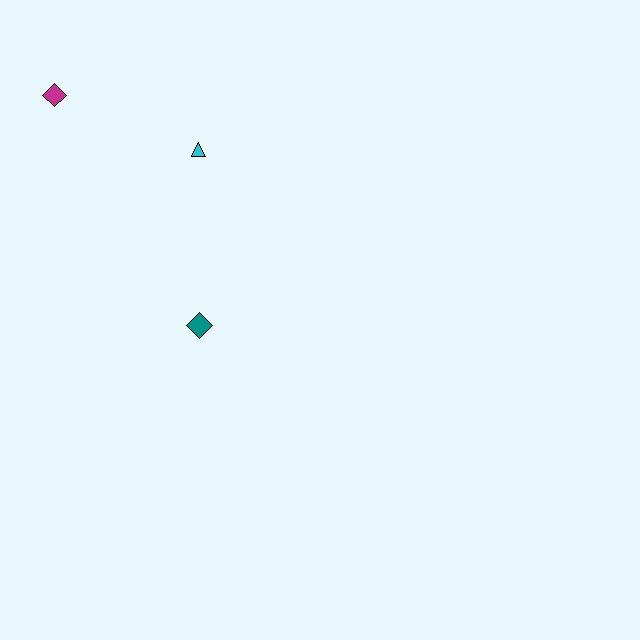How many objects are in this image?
There are 3 objects.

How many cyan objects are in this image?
There is 1 cyan object.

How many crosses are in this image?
There are no crosses.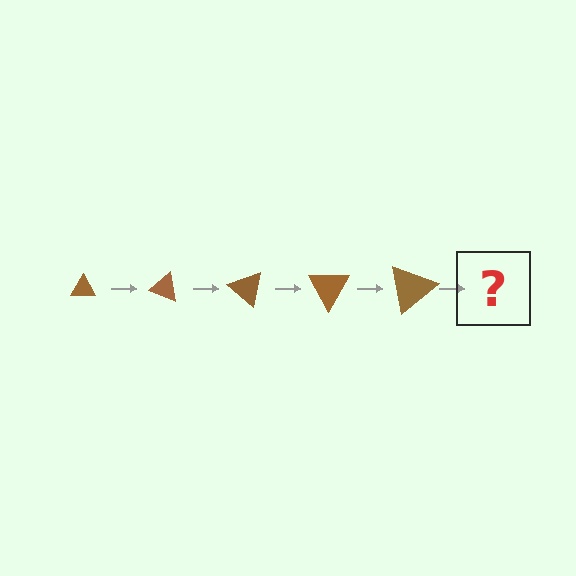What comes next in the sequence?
The next element should be a triangle, larger than the previous one and rotated 100 degrees from the start.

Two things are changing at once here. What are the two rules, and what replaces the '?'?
The two rules are that the triangle grows larger each step and it rotates 20 degrees each step. The '?' should be a triangle, larger than the previous one and rotated 100 degrees from the start.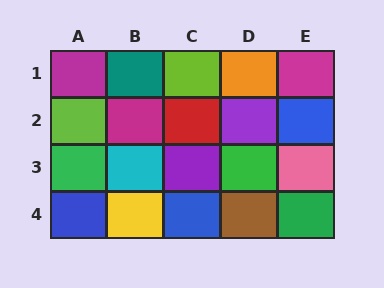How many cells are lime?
2 cells are lime.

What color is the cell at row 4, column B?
Yellow.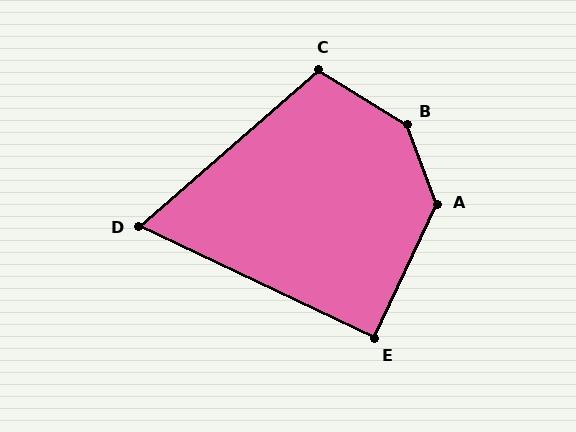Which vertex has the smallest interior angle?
D, at approximately 66 degrees.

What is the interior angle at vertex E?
Approximately 90 degrees (approximately right).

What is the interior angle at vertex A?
Approximately 134 degrees (obtuse).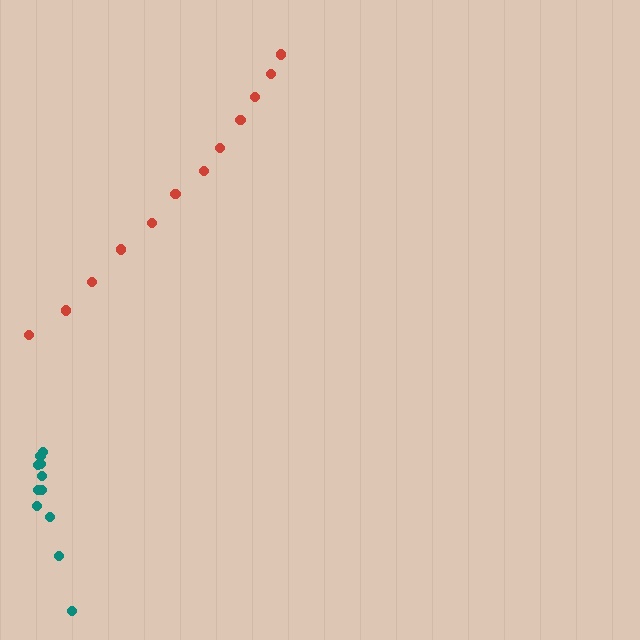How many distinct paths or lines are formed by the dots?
There are 2 distinct paths.